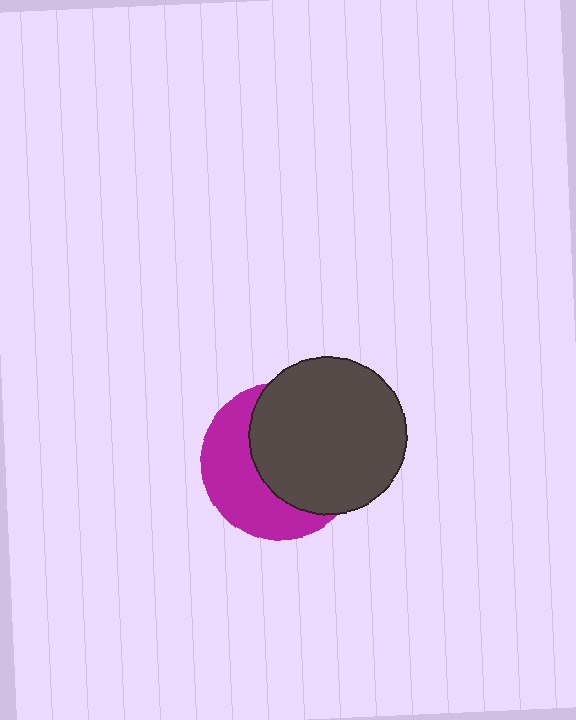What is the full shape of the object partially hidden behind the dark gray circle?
The partially hidden object is a magenta circle.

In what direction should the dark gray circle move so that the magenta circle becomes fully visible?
The dark gray circle should move right. That is the shortest direction to clear the overlap and leave the magenta circle fully visible.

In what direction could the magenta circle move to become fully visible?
The magenta circle could move left. That would shift it out from behind the dark gray circle entirely.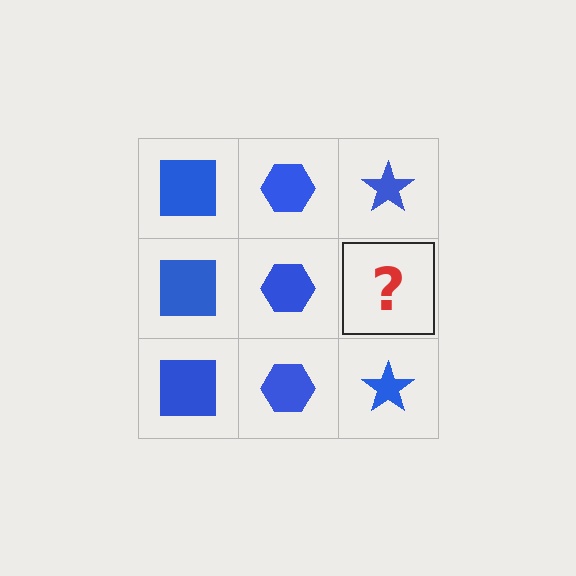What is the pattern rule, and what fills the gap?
The rule is that each column has a consistent shape. The gap should be filled with a blue star.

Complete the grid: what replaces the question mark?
The question mark should be replaced with a blue star.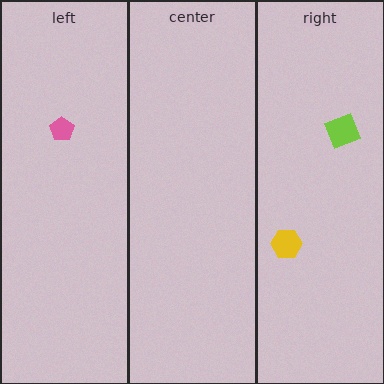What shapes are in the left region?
The pink pentagon.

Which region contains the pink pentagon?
The left region.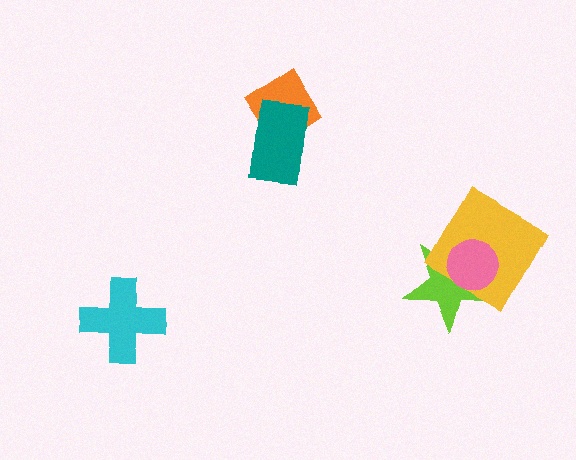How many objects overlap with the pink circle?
2 objects overlap with the pink circle.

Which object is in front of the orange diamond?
The teal rectangle is in front of the orange diamond.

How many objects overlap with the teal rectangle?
1 object overlaps with the teal rectangle.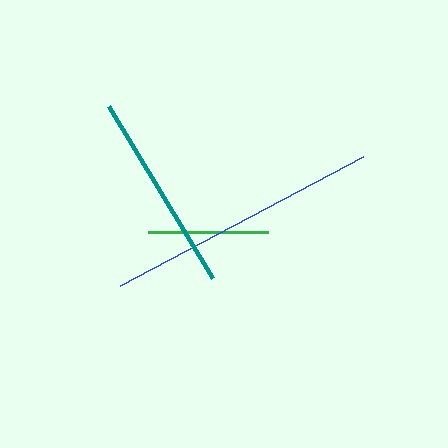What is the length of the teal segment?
The teal segment is approximately 200 pixels long.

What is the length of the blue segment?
The blue segment is approximately 275 pixels long.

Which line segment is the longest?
The blue line is the longest at approximately 275 pixels.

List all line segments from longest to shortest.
From longest to shortest: blue, teal, green.